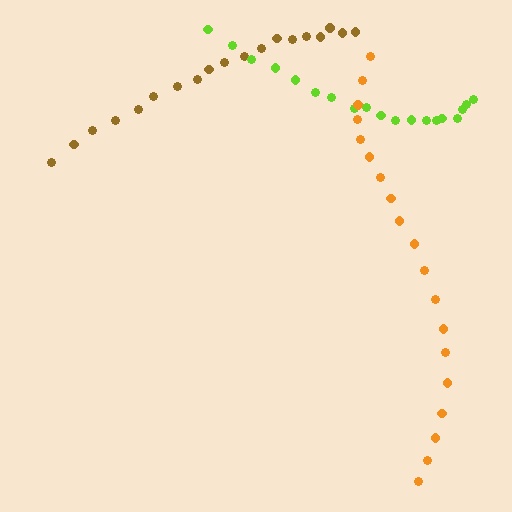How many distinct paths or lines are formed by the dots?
There are 3 distinct paths.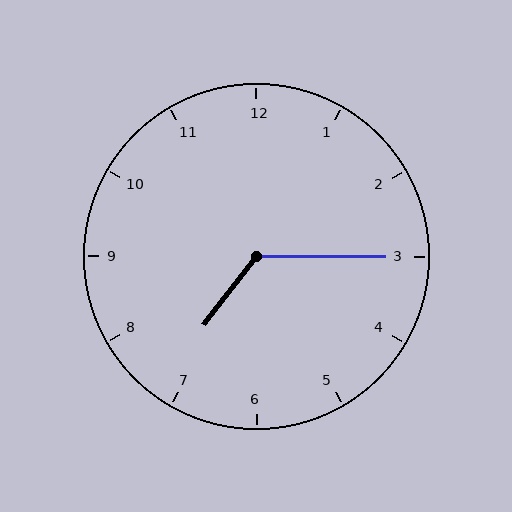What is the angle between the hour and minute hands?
Approximately 128 degrees.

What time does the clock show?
7:15.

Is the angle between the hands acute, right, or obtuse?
It is obtuse.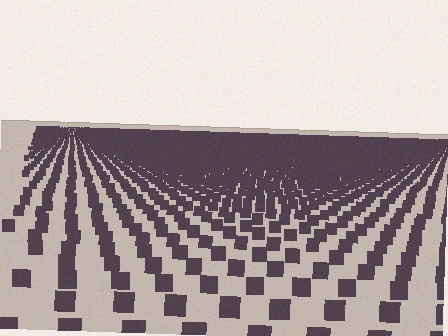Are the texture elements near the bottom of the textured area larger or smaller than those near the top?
Larger. Near the bottom, elements are closer to the viewer and appear at a bigger on-screen size.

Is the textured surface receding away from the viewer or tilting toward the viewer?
The surface is receding away from the viewer. Texture elements get smaller and denser toward the top.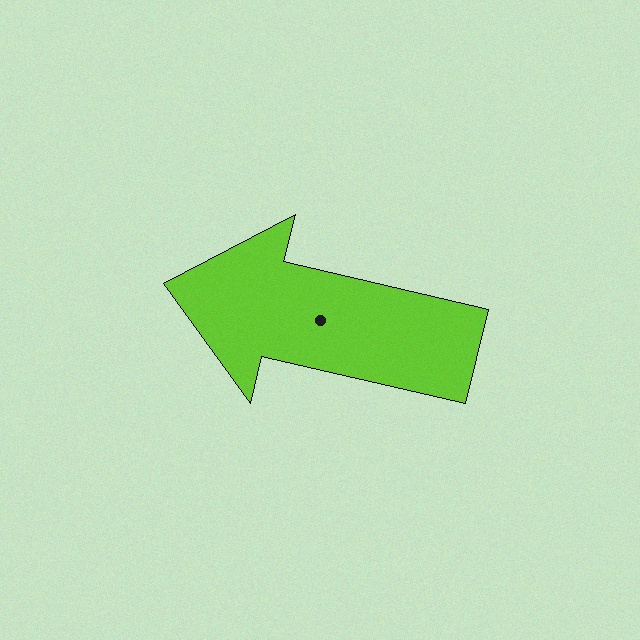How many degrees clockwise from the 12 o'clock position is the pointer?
Approximately 283 degrees.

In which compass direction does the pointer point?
West.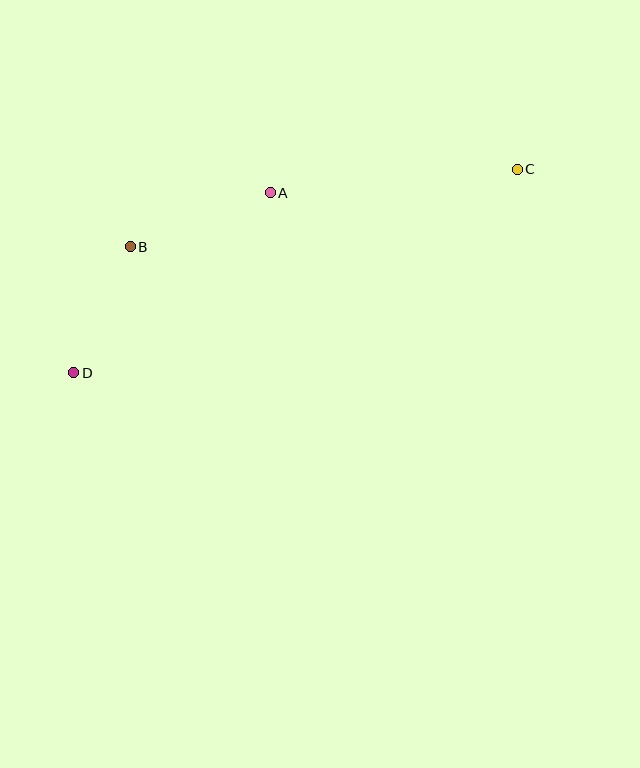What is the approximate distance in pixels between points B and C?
The distance between B and C is approximately 395 pixels.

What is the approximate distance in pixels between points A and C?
The distance between A and C is approximately 248 pixels.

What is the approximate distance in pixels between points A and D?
The distance between A and D is approximately 267 pixels.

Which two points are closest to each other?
Points B and D are closest to each other.